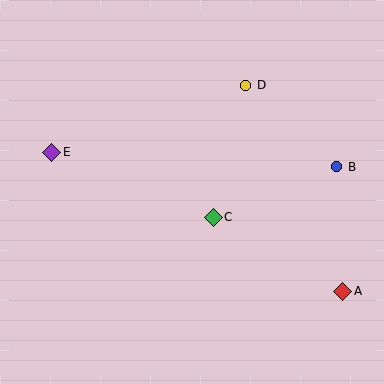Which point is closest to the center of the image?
Point C at (213, 217) is closest to the center.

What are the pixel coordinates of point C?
Point C is at (213, 217).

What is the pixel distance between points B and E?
The distance between B and E is 285 pixels.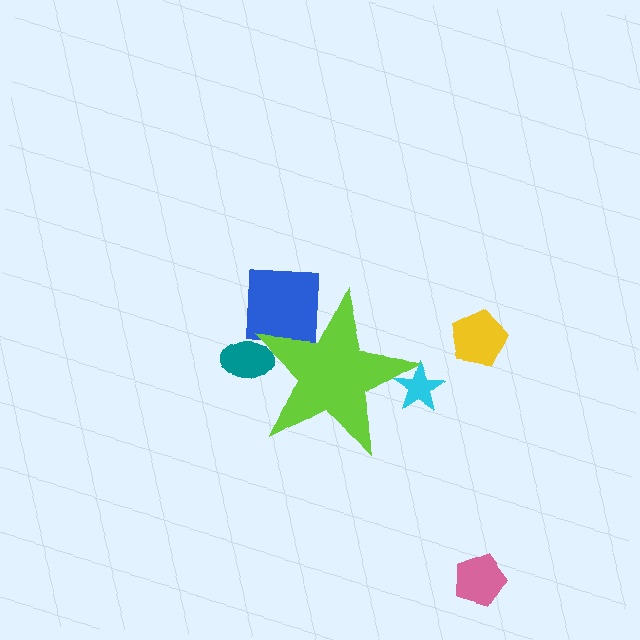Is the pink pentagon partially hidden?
No, the pink pentagon is fully visible.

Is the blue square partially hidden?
Yes, the blue square is partially hidden behind the lime star.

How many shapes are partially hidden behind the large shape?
3 shapes are partially hidden.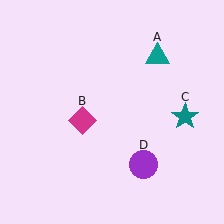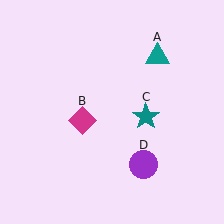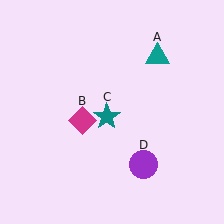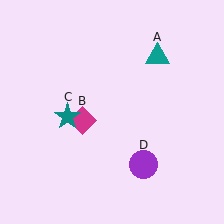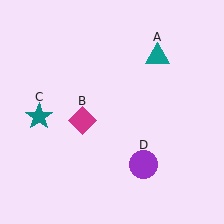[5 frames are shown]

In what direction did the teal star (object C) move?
The teal star (object C) moved left.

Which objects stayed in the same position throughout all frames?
Teal triangle (object A) and magenta diamond (object B) and purple circle (object D) remained stationary.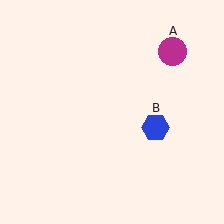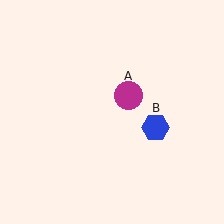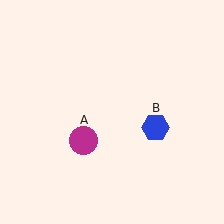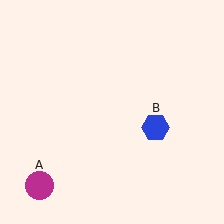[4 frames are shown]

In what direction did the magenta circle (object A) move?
The magenta circle (object A) moved down and to the left.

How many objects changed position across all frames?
1 object changed position: magenta circle (object A).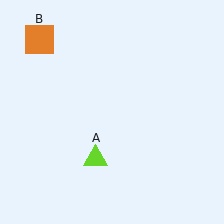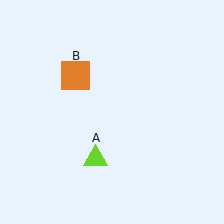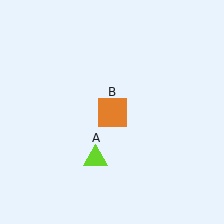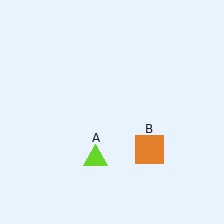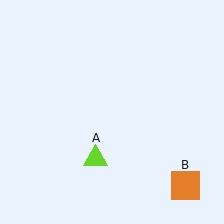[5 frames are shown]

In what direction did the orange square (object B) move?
The orange square (object B) moved down and to the right.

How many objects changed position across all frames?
1 object changed position: orange square (object B).